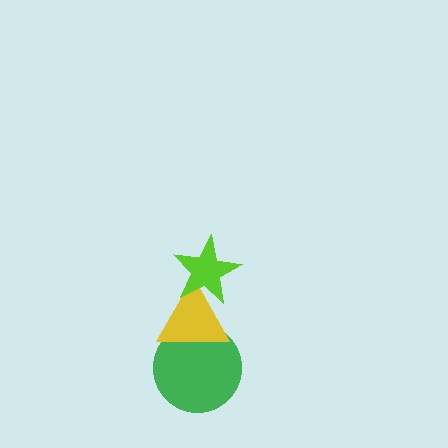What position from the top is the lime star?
The lime star is 1st from the top.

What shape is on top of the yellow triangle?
The lime star is on top of the yellow triangle.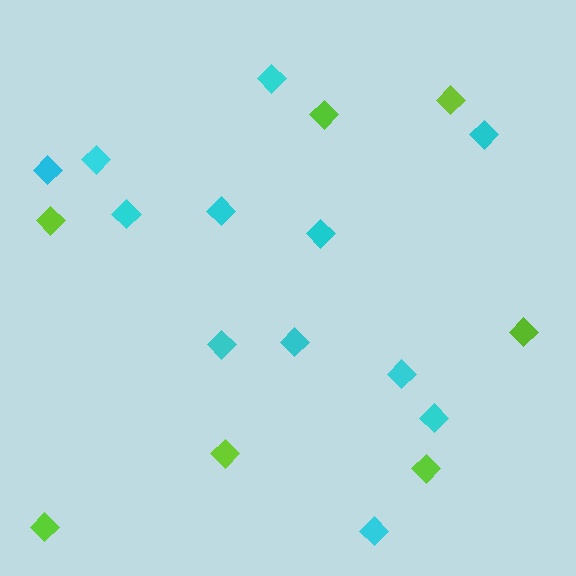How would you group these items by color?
There are 2 groups: one group of cyan diamonds (12) and one group of lime diamonds (7).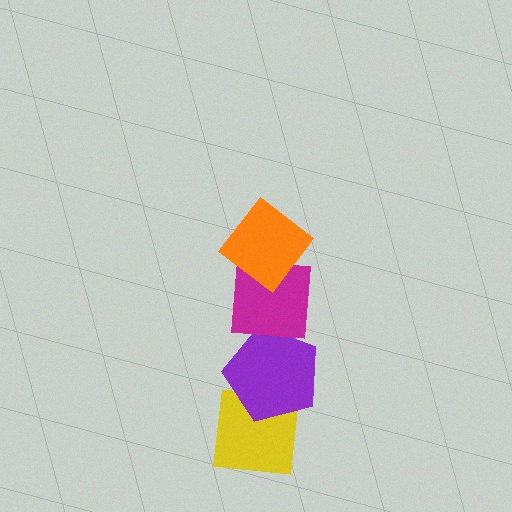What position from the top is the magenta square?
The magenta square is 2nd from the top.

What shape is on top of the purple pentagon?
The magenta square is on top of the purple pentagon.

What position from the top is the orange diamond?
The orange diamond is 1st from the top.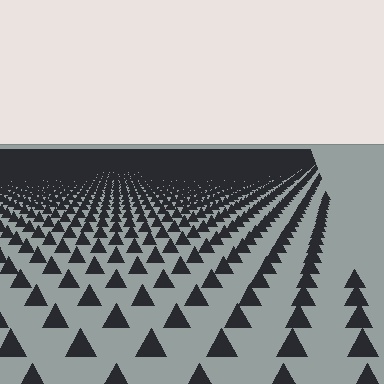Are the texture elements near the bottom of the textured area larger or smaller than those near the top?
Larger. Near the bottom, elements are closer to the viewer and appear at a bigger on-screen size.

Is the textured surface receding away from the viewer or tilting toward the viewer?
The surface is receding away from the viewer. Texture elements get smaller and denser toward the top.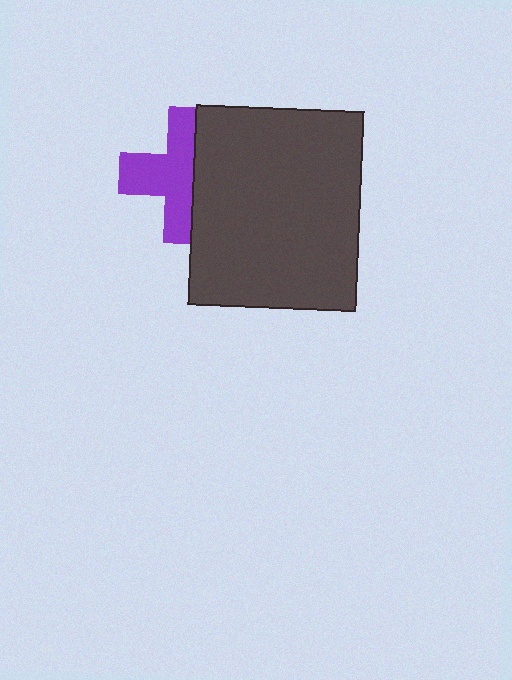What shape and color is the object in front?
The object in front is a dark gray rectangle.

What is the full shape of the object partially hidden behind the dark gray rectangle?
The partially hidden object is a purple cross.